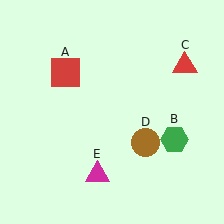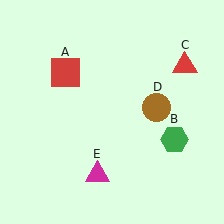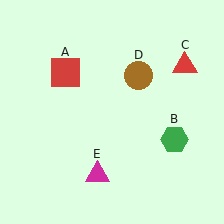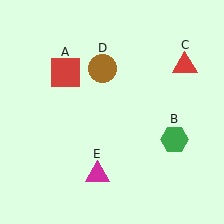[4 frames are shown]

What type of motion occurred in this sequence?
The brown circle (object D) rotated counterclockwise around the center of the scene.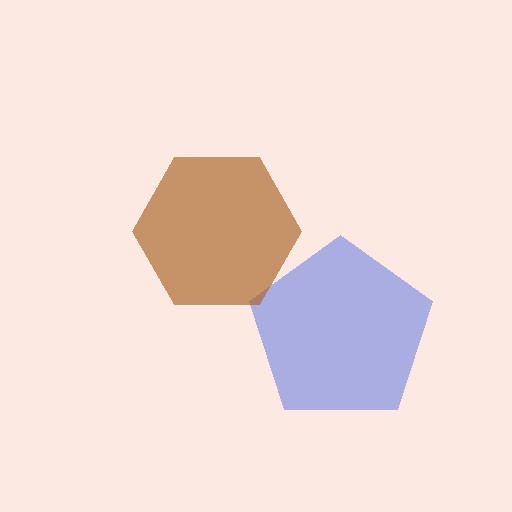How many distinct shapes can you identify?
There are 2 distinct shapes: a blue pentagon, a brown hexagon.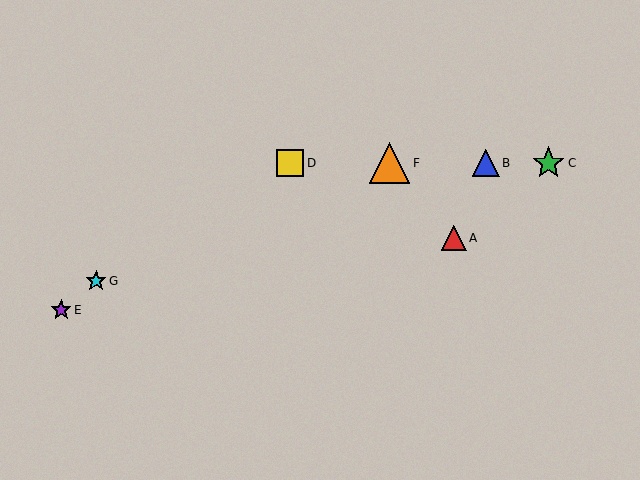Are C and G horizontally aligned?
No, C is at y≈163 and G is at y≈281.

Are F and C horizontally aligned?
Yes, both are at y≈163.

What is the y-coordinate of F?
Object F is at y≈163.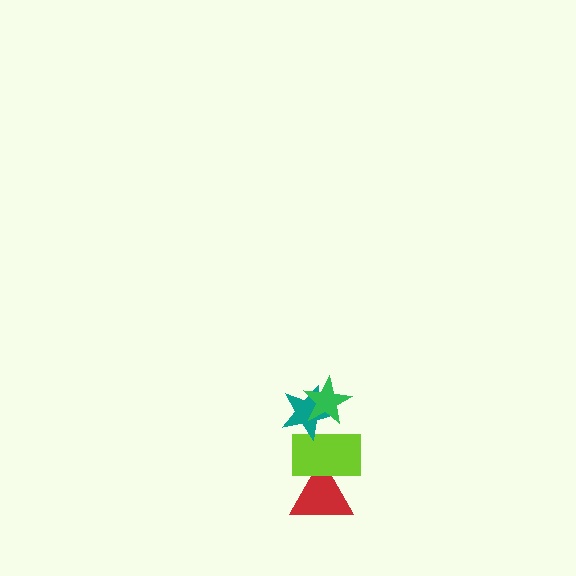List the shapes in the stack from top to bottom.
From top to bottom: the green star, the teal star, the lime rectangle, the red triangle.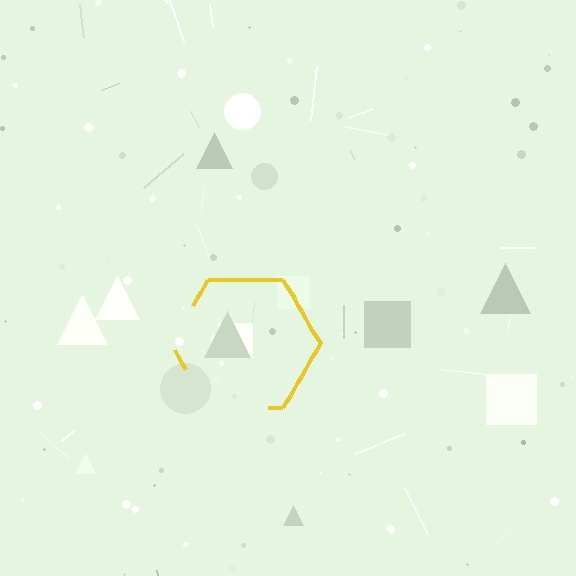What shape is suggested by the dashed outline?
The dashed outline suggests a hexagon.